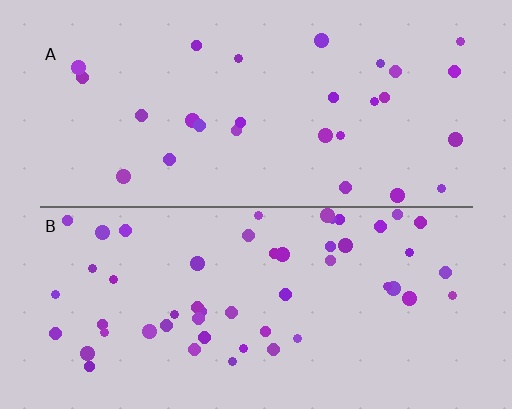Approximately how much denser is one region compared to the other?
Approximately 1.9× — region B over region A.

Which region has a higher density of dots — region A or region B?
B (the bottom).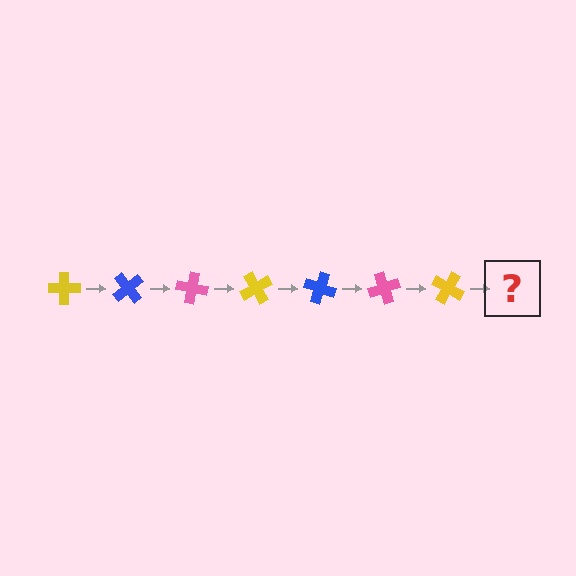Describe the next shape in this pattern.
It should be a blue cross, rotated 350 degrees from the start.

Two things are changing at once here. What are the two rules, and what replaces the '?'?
The two rules are that it rotates 50 degrees each step and the color cycles through yellow, blue, and pink. The '?' should be a blue cross, rotated 350 degrees from the start.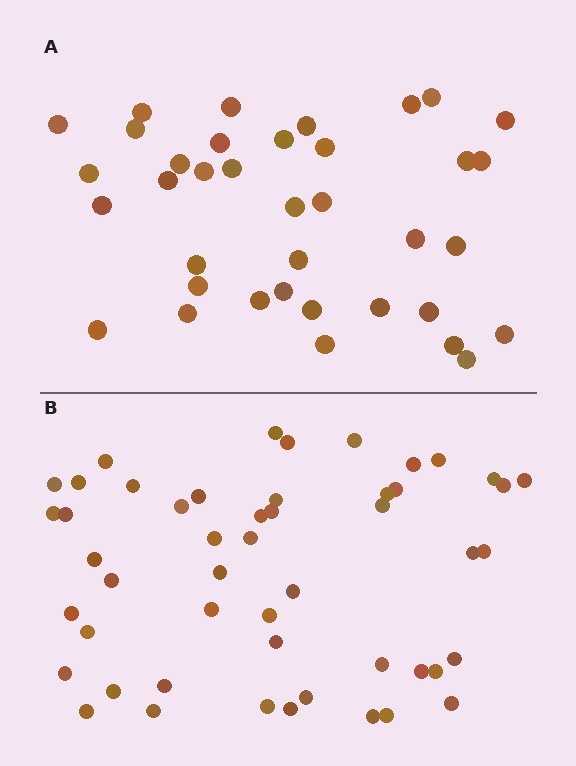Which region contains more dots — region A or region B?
Region B (the bottom region) has more dots.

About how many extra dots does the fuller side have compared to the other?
Region B has approximately 15 more dots than region A.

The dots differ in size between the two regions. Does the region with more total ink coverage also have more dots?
No. Region A has more total ink coverage because its dots are larger, but region B actually contains more individual dots. Total area can be misleading — the number of items is what matters here.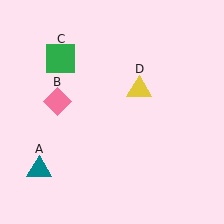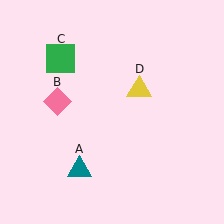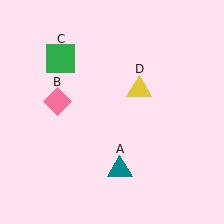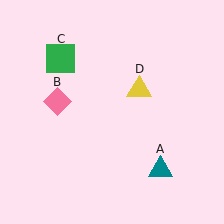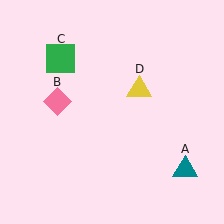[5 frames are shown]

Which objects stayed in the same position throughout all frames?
Pink diamond (object B) and green square (object C) and yellow triangle (object D) remained stationary.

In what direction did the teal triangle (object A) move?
The teal triangle (object A) moved right.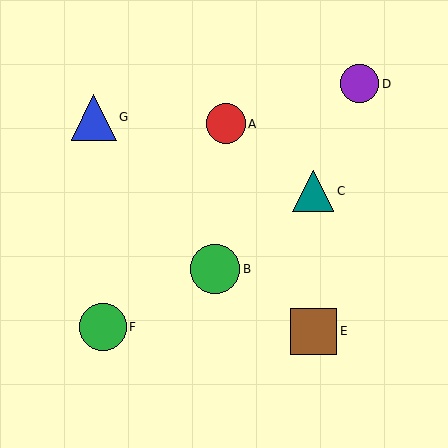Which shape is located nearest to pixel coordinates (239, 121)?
The red circle (labeled A) at (226, 124) is nearest to that location.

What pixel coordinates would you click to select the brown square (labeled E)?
Click at (314, 331) to select the brown square E.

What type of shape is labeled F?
Shape F is a green circle.